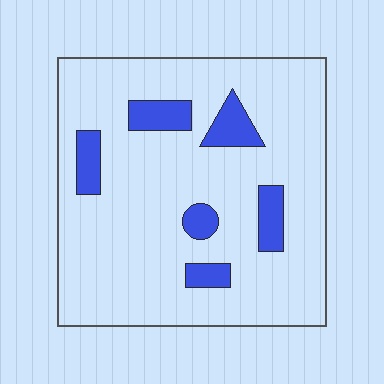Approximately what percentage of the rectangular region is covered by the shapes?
Approximately 15%.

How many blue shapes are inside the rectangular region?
6.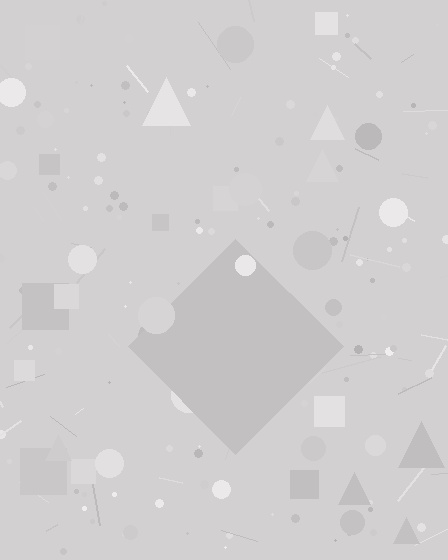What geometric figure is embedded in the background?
A diamond is embedded in the background.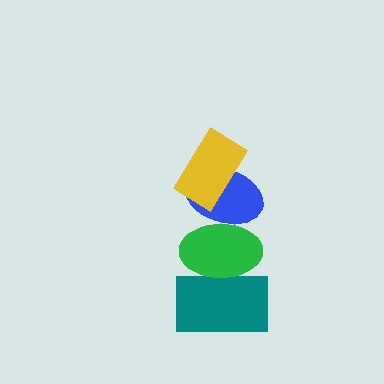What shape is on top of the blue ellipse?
The yellow rectangle is on top of the blue ellipse.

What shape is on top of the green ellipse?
The blue ellipse is on top of the green ellipse.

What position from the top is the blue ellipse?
The blue ellipse is 2nd from the top.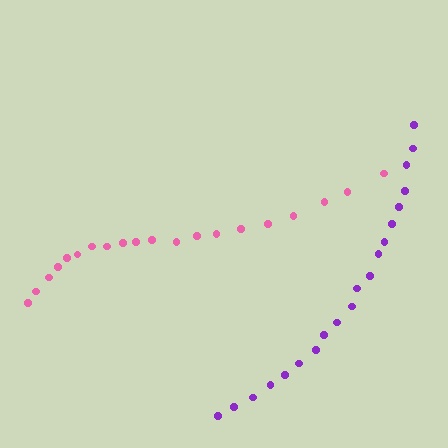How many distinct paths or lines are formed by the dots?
There are 2 distinct paths.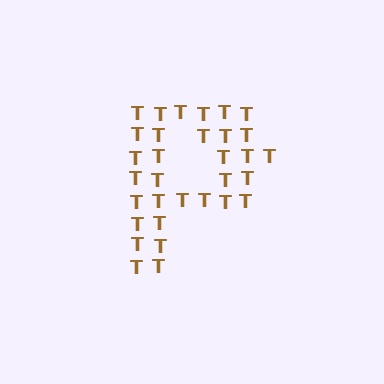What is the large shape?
The large shape is the letter P.